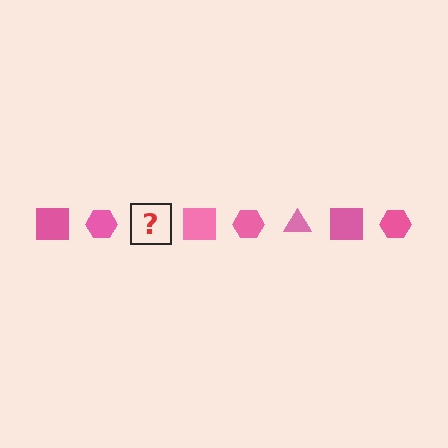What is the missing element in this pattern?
The missing element is a pink triangle.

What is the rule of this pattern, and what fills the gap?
The rule is that the pattern cycles through square, hexagon, triangle shapes in pink. The gap should be filled with a pink triangle.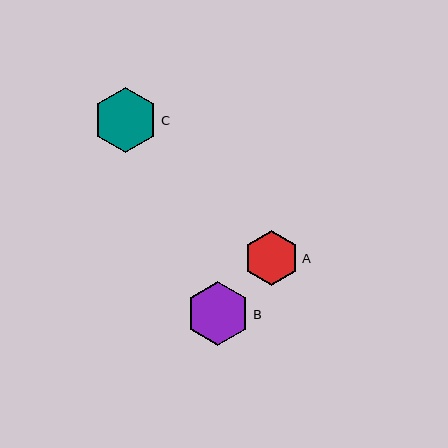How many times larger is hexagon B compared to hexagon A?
Hexagon B is approximately 1.2 times the size of hexagon A.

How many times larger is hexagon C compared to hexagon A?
Hexagon C is approximately 1.2 times the size of hexagon A.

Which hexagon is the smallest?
Hexagon A is the smallest with a size of approximately 55 pixels.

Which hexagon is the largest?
Hexagon C is the largest with a size of approximately 65 pixels.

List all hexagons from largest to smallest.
From largest to smallest: C, B, A.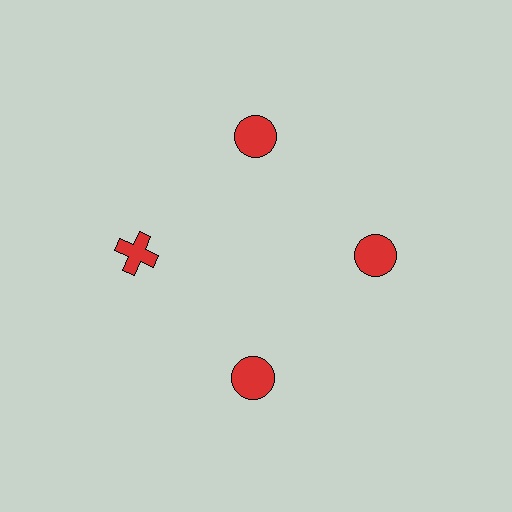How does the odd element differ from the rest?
It has a different shape: cross instead of circle.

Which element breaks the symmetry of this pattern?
The red cross at roughly the 9 o'clock position breaks the symmetry. All other shapes are red circles.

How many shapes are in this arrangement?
There are 4 shapes arranged in a ring pattern.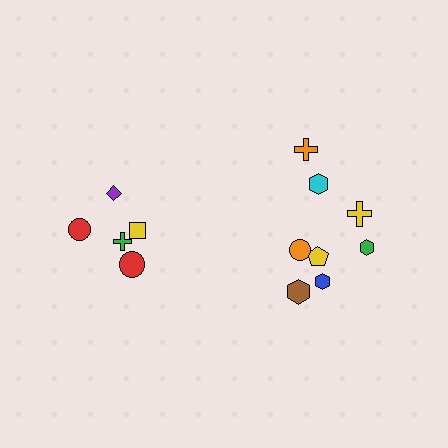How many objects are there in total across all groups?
There are 13 objects.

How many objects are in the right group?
There are 8 objects.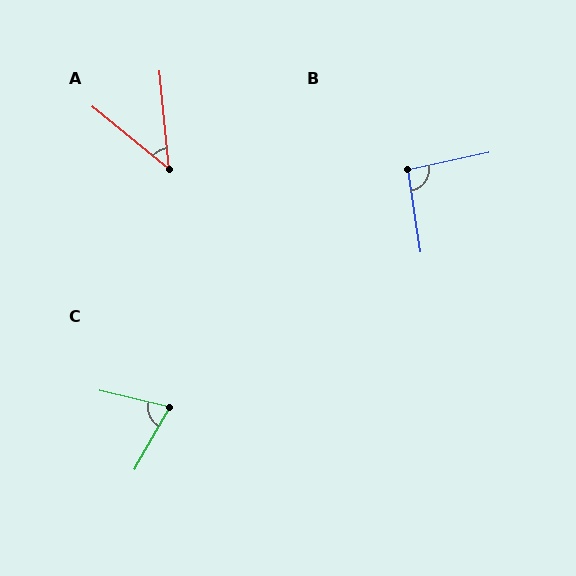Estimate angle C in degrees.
Approximately 73 degrees.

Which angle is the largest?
B, at approximately 93 degrees.